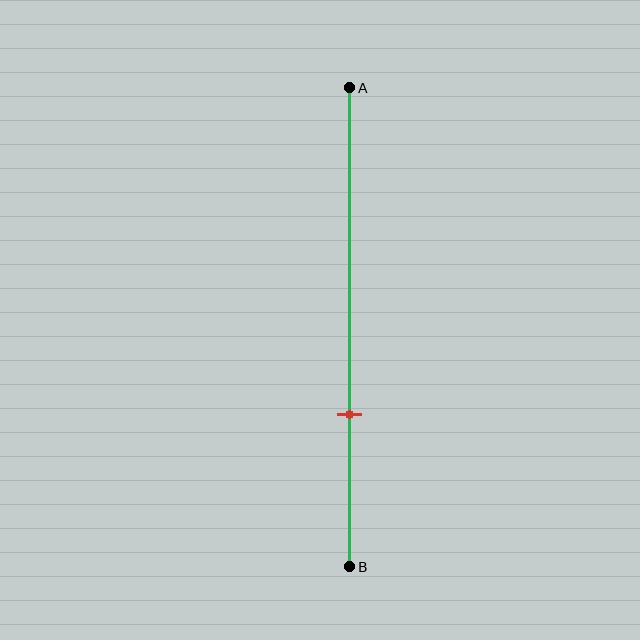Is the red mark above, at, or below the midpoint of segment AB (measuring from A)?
The red mark is below the midpoint of segment AB.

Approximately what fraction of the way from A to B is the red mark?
The red mark is approximately 70% of the way from A to B.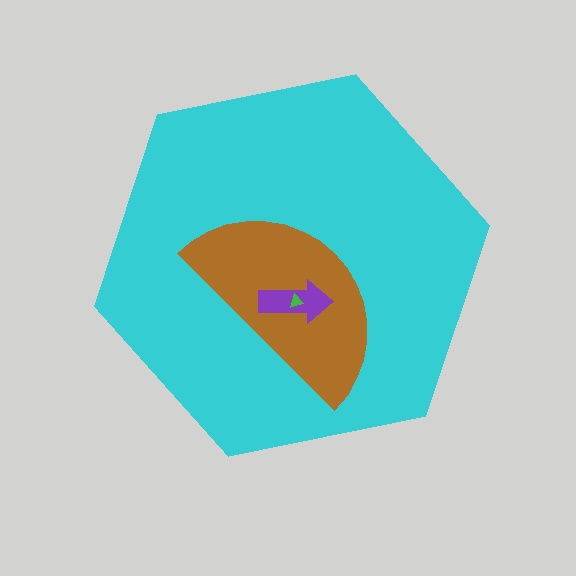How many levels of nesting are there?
4.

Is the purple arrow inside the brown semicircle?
Yes.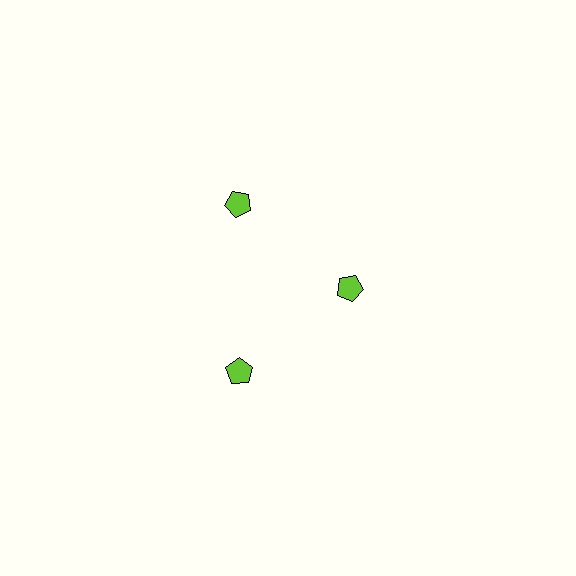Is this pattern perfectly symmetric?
No. The 3 lime pentagons are arranged in a ring, but one element near the 3 o'clock position is pulled inward toward the center, breaking the 3-fold rotational symmetry.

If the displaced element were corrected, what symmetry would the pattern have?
It would have 3-fold rotational symmetry — the pattern would map onto itself every 120 degrees.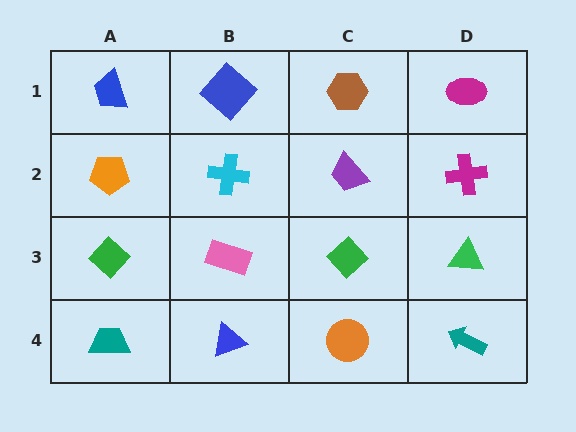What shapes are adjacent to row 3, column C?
A purple trapezoid (row 2, column C), an orange circle (row 4, column C), a pink rectangle (row 3, column B), a green triangle (row 3, column D).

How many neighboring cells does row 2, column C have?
4.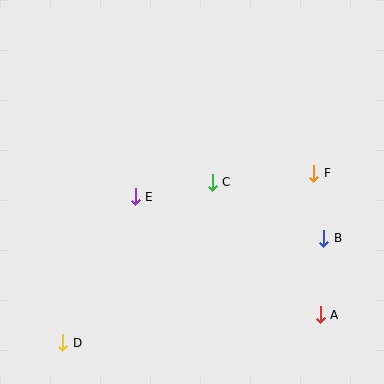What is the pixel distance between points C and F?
The distance between C and F is 102 pixels.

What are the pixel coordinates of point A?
Point A is at (320, 315).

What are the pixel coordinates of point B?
Point B is at (324, 238).